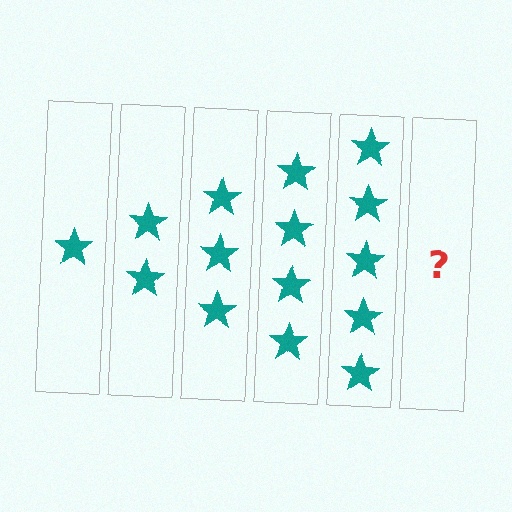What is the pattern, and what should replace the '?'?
The pattern is that each step adds one more star. The '?' should be 6 stars.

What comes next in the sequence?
The next element should be 6 stars.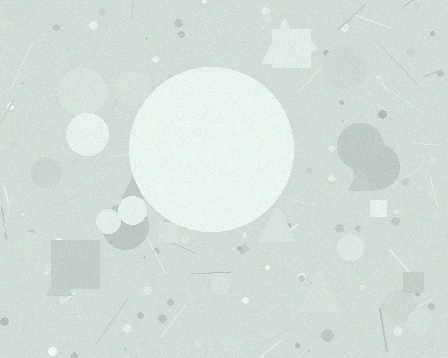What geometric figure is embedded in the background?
A circle is embedded in the background.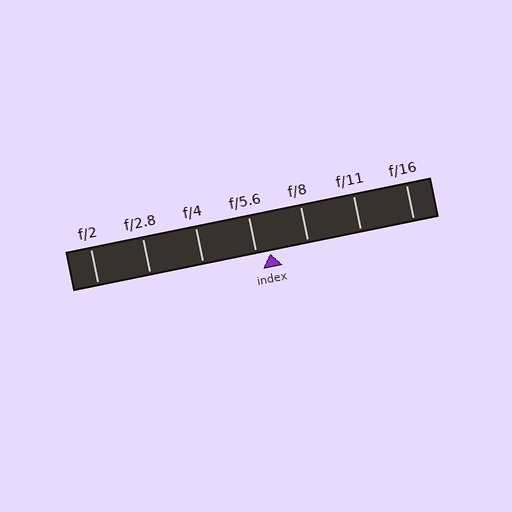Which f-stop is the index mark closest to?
The index mark is closest to f/5.6.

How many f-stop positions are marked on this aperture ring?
There are 7 f-stop positions marked.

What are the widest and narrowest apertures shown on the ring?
The widest aperture shown is f/2 and the narrowest is f/16.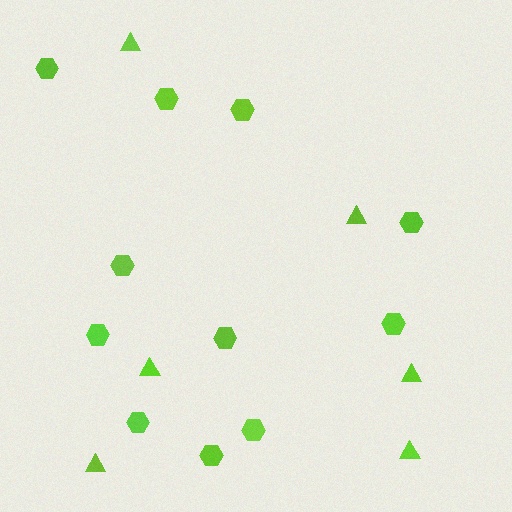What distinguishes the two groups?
There are 2 groups: one group of hexagons (11) and one group of triangles (6).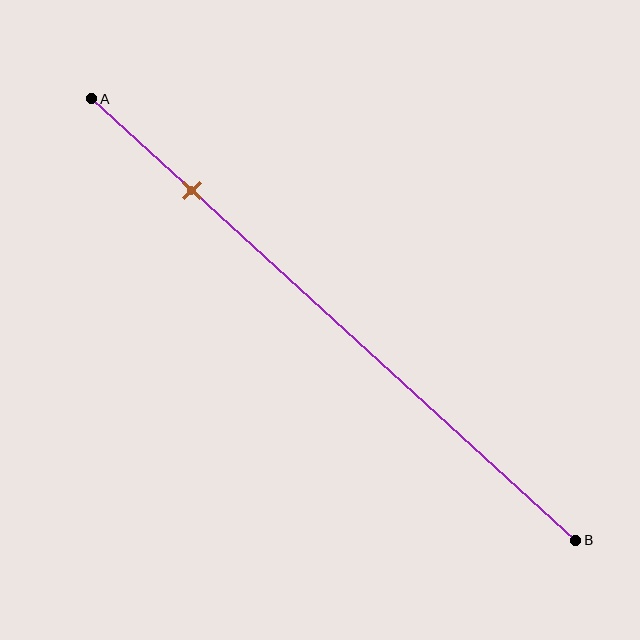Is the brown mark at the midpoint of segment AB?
No, the mark is at about 20% from A, not at the 50% midpoint.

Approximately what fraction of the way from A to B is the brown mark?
The brown mark is approximately 20% of the way from A to B.